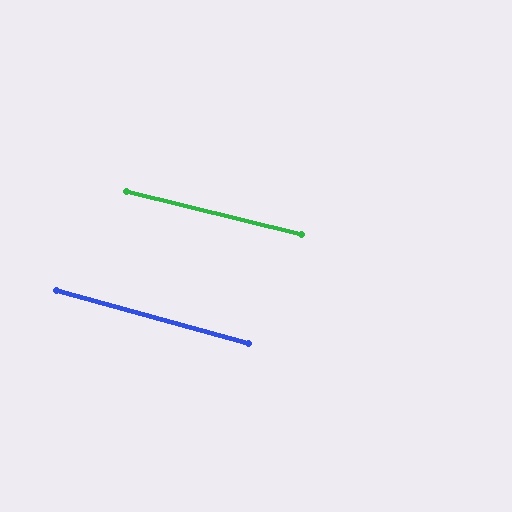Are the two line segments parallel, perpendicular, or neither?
Parallel — their directions differ by only 1.7°.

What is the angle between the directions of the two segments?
Approximately 2 degrees.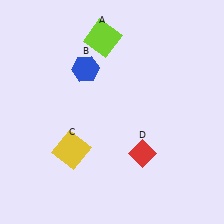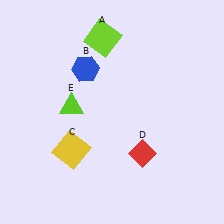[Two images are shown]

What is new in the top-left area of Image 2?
A lime triangle (E) was added in the top-left area of Image 2.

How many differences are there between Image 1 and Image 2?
There is 1 difference between the two images.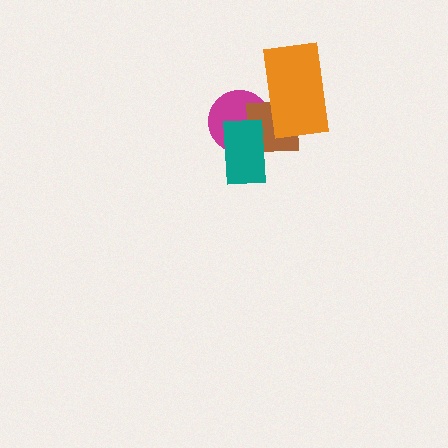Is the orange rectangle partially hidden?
No, no other shape covers it.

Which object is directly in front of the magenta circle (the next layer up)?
The brown square is directly in front of the magenta circle.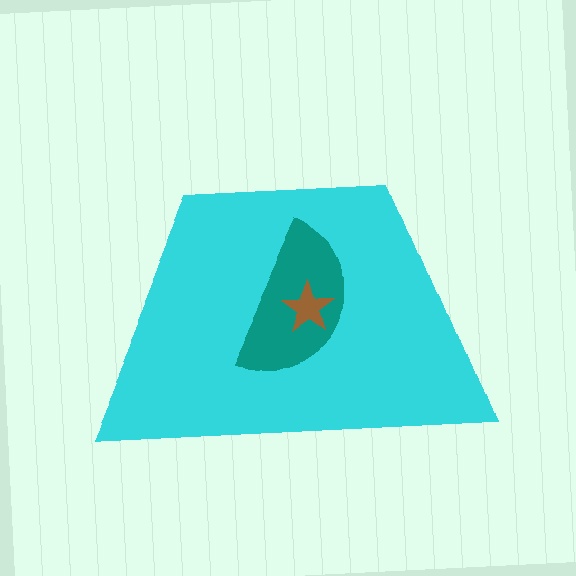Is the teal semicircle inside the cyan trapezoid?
Yes.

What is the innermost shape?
The brown star.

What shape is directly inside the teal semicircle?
The brown star.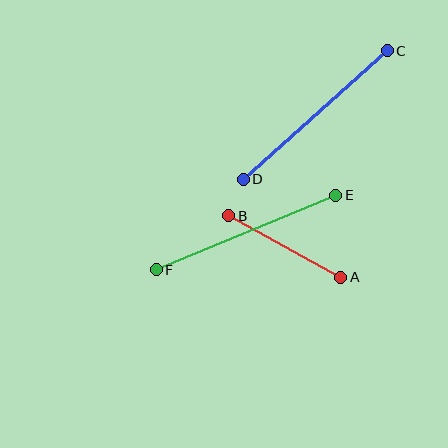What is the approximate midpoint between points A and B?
The midpoint is at approximately (285, 246) pixels.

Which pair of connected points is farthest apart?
Points E and F are farthest apart.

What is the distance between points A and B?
The distance is approximately 128 pixels.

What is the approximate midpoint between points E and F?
The midpoint is at approximately (246, 232) pixels.